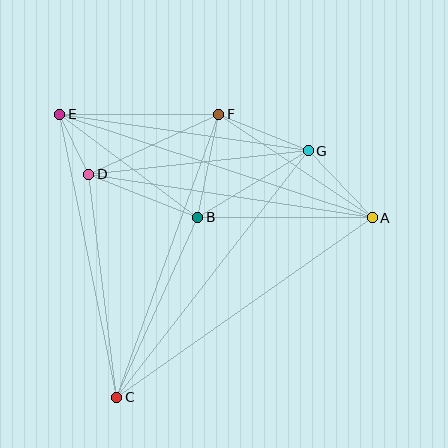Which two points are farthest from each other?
Points A and E are farthest from each other.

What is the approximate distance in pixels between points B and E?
The distance between B and E is approximately 172 pixels.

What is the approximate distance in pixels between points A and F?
The distance between A and F is approximately 185 pixels.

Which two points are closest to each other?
Points D and E are closest to each other.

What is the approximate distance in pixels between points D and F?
The distance between D and F is approximately 143 pixels.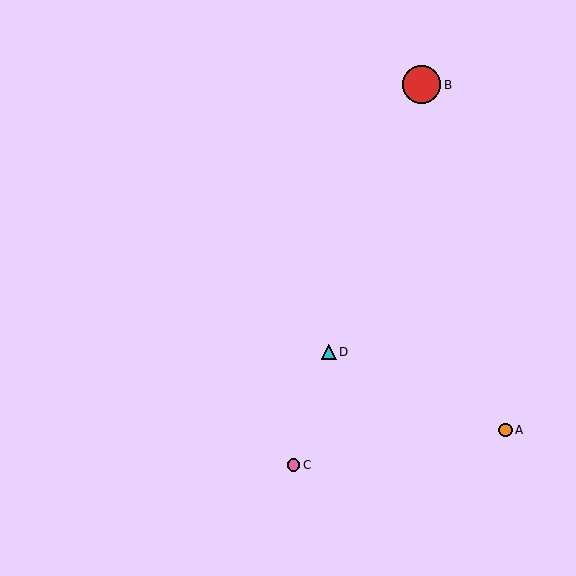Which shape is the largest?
The red circle (labeled B) is the largest.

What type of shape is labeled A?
Shape A is an orange circle.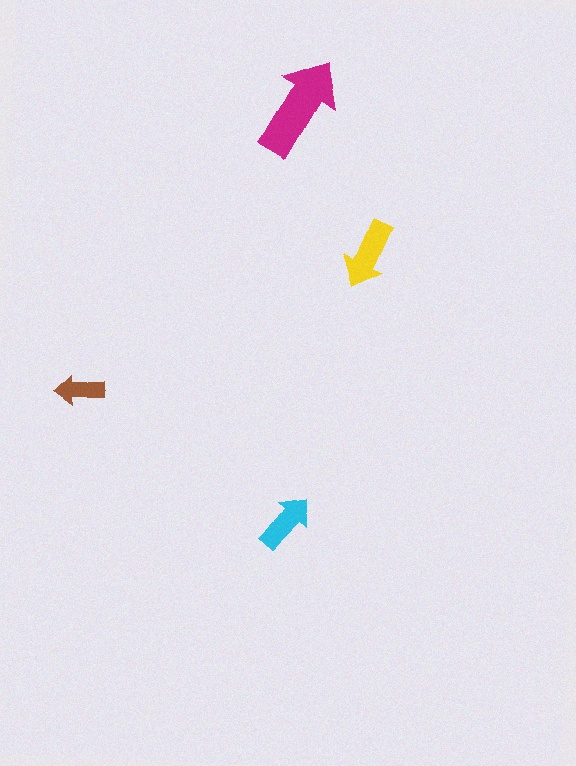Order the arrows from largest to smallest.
the magenta one, the yellow one, the cyan one, the brown one.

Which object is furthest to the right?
The yellow arrow is rightmost.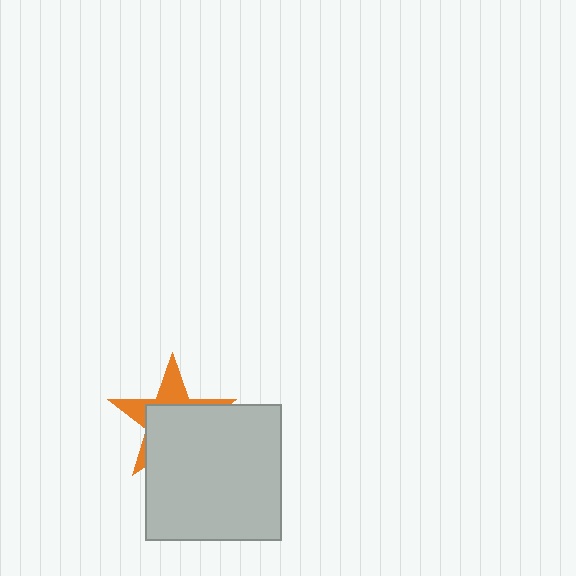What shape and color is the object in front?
The object in front is a light gray square.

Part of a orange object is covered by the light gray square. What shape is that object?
It is a star.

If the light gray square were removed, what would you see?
You would see the complete orange star.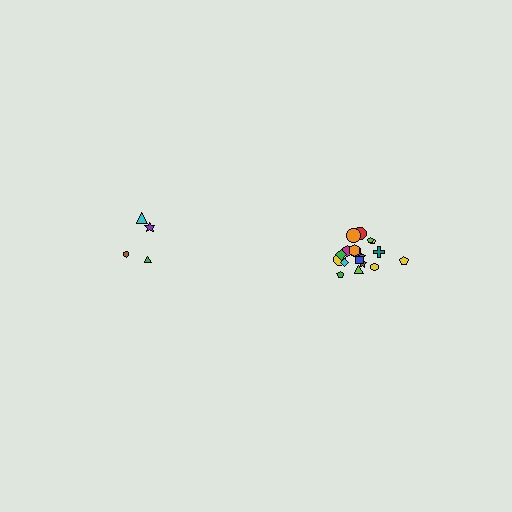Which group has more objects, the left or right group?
The right group.